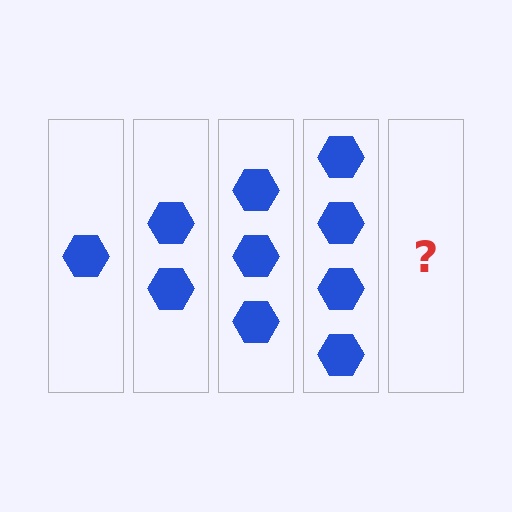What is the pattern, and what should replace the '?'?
The pattern is that each step adds one more hexagon. The '?' should be 5 hexagons.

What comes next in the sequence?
The next element should be 5 hexagons.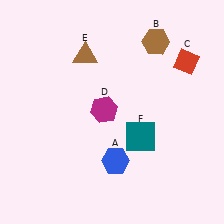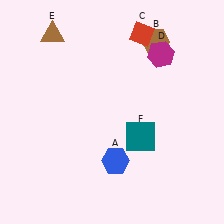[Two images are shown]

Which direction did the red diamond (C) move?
The red diamond (C) moved left.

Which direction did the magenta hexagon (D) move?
The magenta hexagon (D) moved right.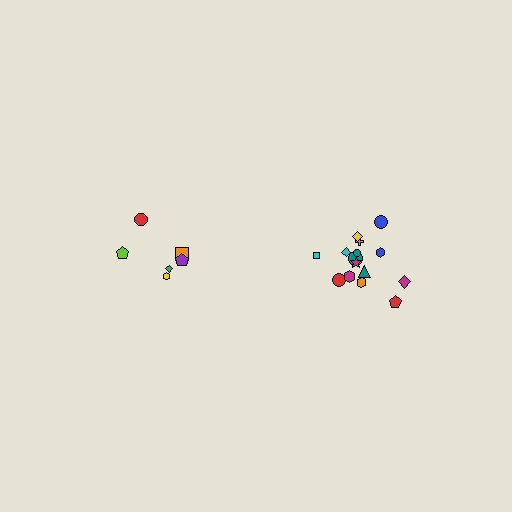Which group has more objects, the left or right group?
The right group.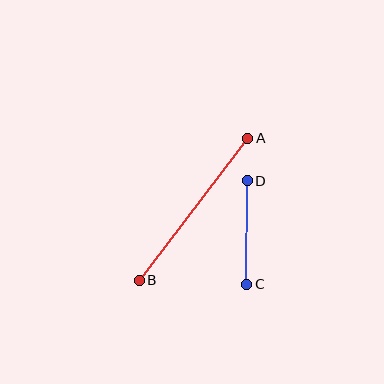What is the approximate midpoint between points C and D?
The midpoint is at approximately (247, 232) pixels.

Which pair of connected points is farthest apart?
Points A and B are farthest apart.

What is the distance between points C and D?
The distance is approximately 103 pixels.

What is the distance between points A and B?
The distance is approximately 178 pixels.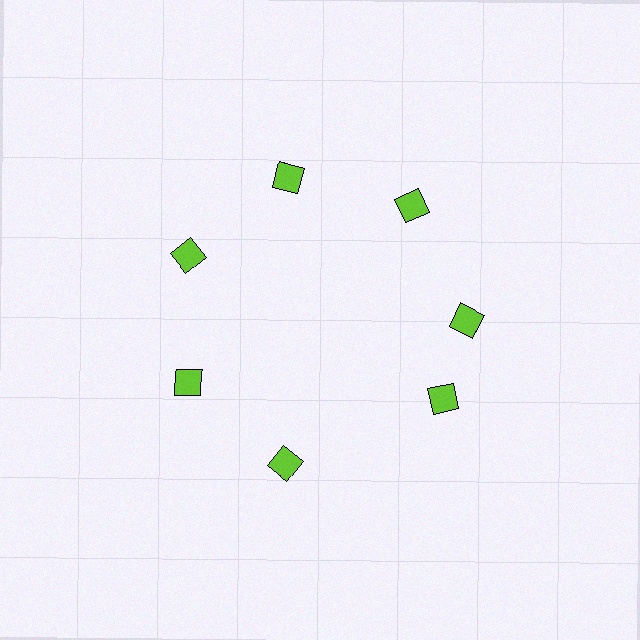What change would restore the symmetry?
The symmetry would be restored by rotating it back into even spacing with its neighbors so that all 7 squares sit at equal angles and equal distance from the center.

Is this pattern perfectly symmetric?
No. The 7 lime squares are arranged in a ring, but one element near the 5 o'clock position is rotated out of alignment along the ring, breaking the 7-fold rotational symmetry.